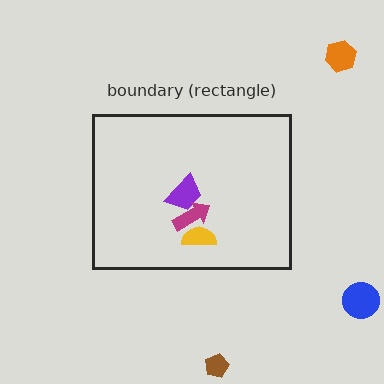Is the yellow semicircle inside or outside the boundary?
Inside.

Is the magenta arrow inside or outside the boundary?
Inside.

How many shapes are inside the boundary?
3 inside, 3 outside.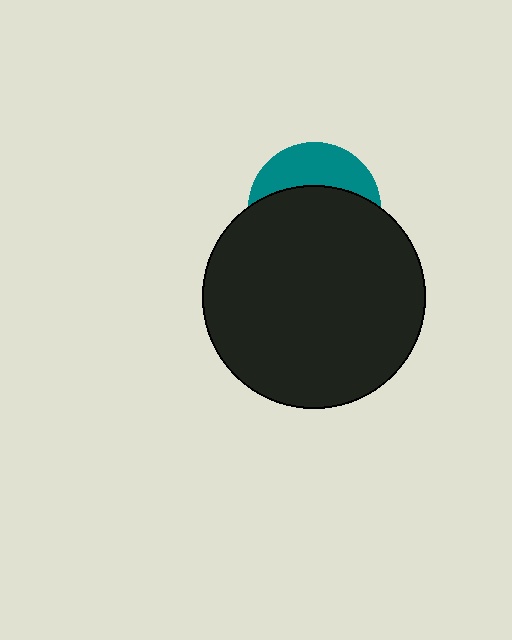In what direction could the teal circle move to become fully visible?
The teal circle could move up. That would shift it out from behind the black circle entirely.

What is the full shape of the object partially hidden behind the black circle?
The partially hidden object is a teal circle.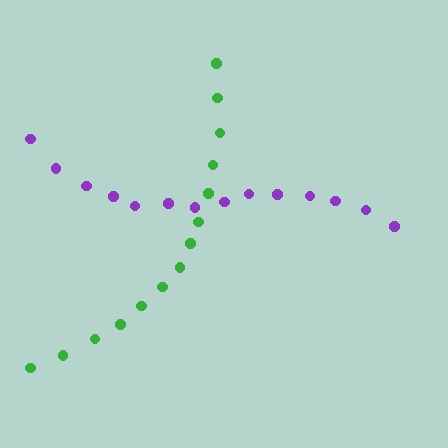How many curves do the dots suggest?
There are 2 distinct paths.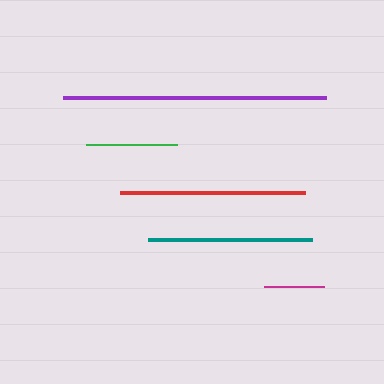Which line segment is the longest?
The purple line is the longest at approximately 263 pixels.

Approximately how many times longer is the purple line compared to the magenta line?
The purple line is approximately 4.4 times the length of the magenta line.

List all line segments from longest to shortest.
From longest to shortest: purple, red, teal, green, magenta.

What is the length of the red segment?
The red segment is approximately 184 pixels long.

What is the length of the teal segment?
The teal segment is approximately 164 pixels long.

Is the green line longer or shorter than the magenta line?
The green line is longer than the magenta line.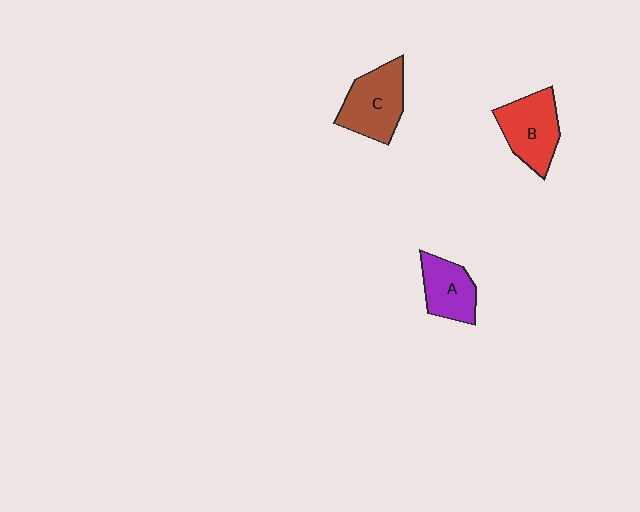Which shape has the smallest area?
Shape A (purple).